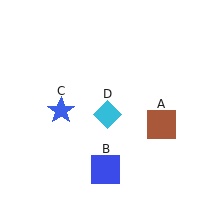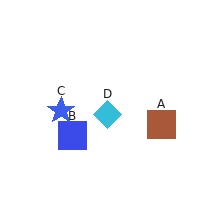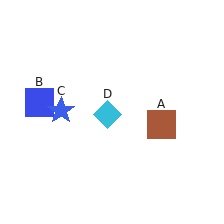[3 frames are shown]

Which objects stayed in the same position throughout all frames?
Brown square (object A) and blue star (object C) and cyan diamond (object D) remained stationary.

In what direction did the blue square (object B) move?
The blue square (object B) moved up and to the left.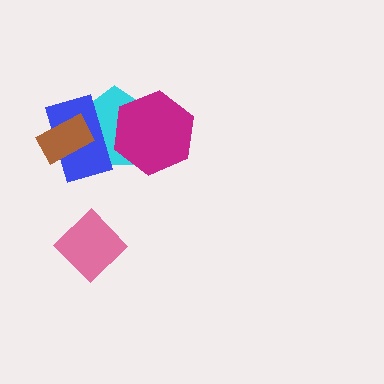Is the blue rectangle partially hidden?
Yes, it is partially covered by another shape.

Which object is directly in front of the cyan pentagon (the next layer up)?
The blue rectangle is directly in front of the cyan pentagon.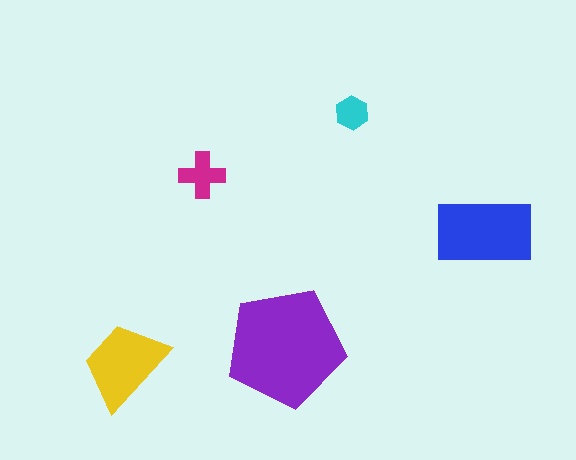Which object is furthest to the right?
The blue rectangle is rightmost.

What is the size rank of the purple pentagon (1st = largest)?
1st.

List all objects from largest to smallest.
The purple pentagon, the blue rectangle, the yellow trapezoid, the magenta cross, the cyan hexagon.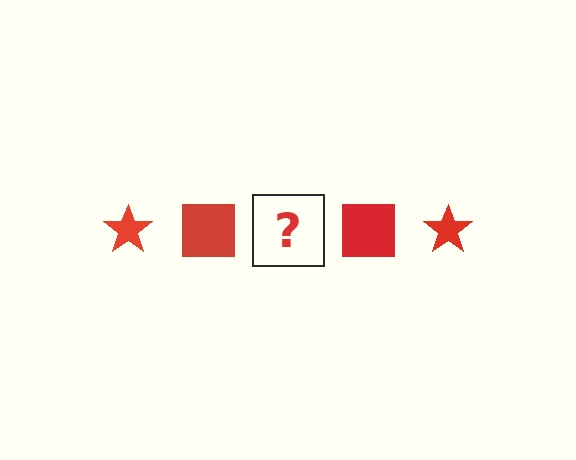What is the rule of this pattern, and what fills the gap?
The rule is that the pattern cycles through star, square shapes in red. The gap should be filled with a red star.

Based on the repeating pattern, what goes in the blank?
The blank should be a red star.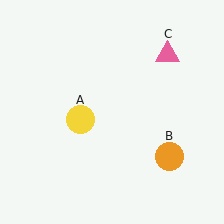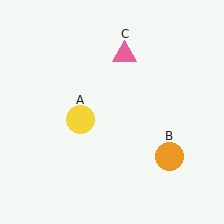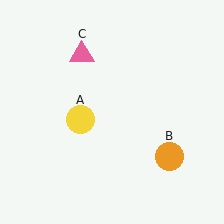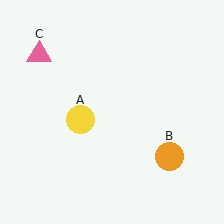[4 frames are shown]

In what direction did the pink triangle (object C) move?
The pink triangle (object C) moved left.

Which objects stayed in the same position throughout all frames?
Yellow circle (object A) and orange circle (object B) remained stationary.